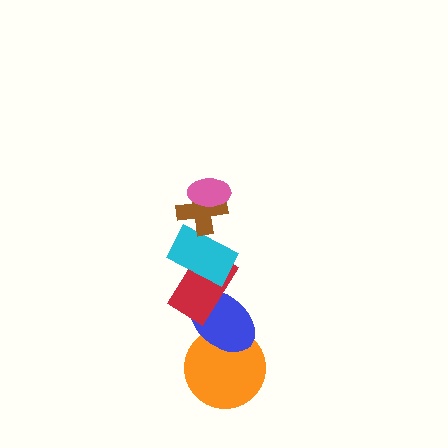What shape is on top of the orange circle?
The blue ellipse is on top of the orange circle.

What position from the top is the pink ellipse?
The pink ellipse is 1st from the top.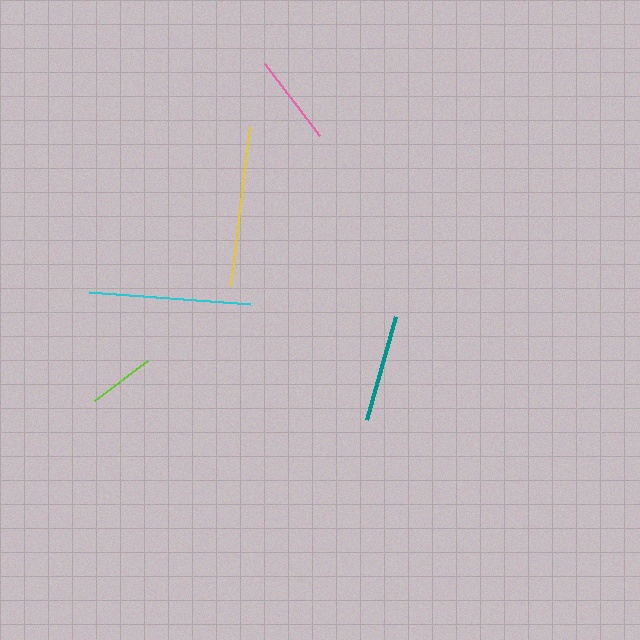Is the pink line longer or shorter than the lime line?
The pink line is longer than the lime line.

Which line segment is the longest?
The cyan line is the longest at approximately 162 pixels.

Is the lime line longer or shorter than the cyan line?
The cyan line is longer than the lime line.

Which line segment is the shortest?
The lime line is the shortest at approximately 67 pixels.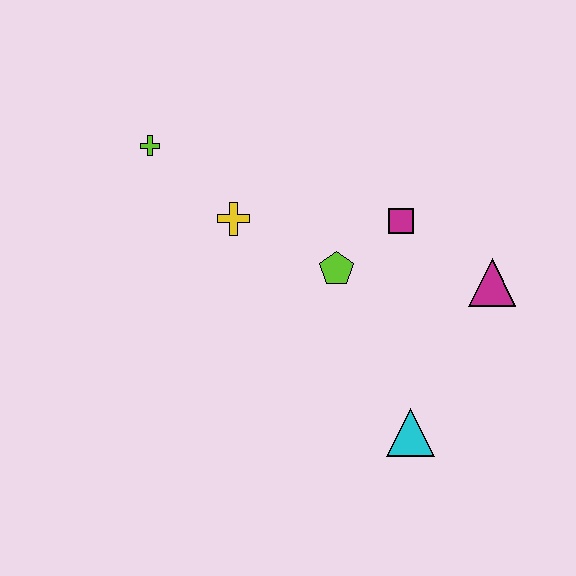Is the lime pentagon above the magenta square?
No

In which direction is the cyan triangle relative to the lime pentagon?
The cyan triangle is below the lime pentagon.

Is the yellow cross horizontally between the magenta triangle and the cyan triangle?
No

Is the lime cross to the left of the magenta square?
Yes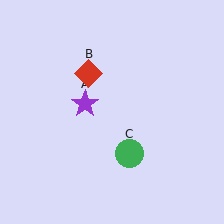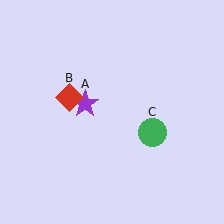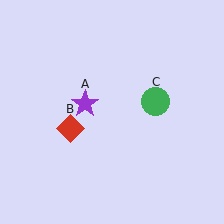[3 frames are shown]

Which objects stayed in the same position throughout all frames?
Purple star (object A) remained stationary.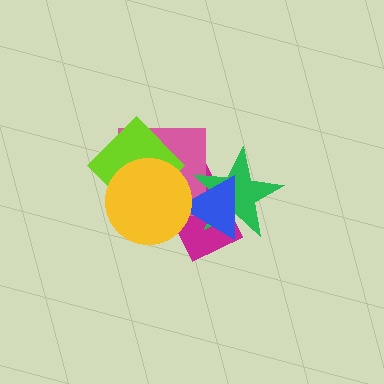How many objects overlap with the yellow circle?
4 objects overlap with the yellow circle.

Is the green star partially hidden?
Yes, it is partially covered by another shape.